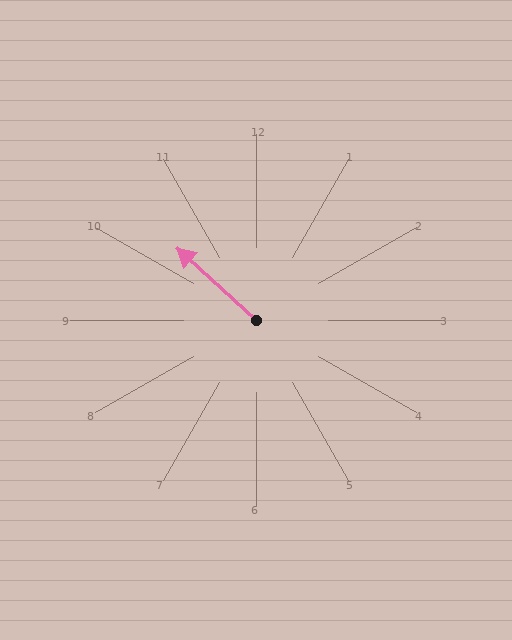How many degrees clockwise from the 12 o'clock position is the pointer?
Approximately 312 degrees.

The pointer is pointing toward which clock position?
Roughly 10 o'clock.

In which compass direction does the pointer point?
Northwest.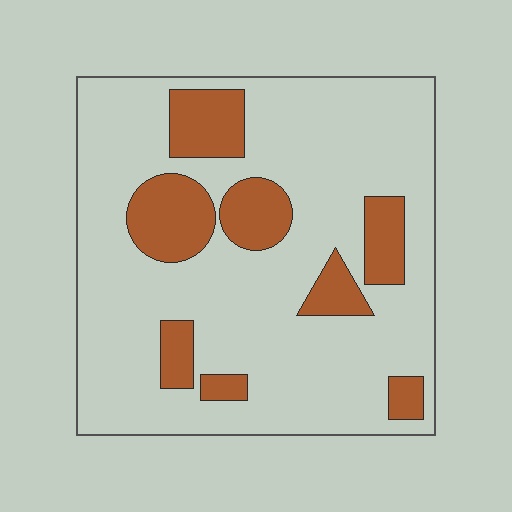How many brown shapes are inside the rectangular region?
8.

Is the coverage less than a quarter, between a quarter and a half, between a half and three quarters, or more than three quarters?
Less than a quarter.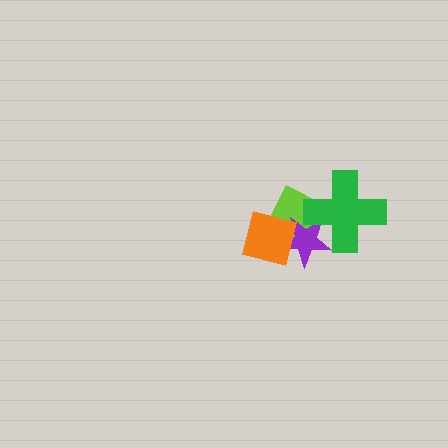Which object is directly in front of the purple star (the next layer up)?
The orange square is directly in front of the purple star.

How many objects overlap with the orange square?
2 objects overlap with the orange square.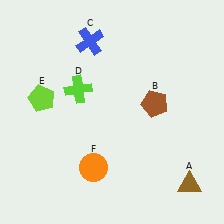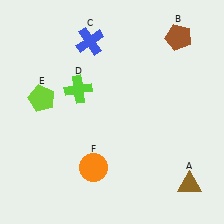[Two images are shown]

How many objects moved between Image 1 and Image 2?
1 object moved between the two images.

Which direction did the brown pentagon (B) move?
The brown pentagon (B) moved up.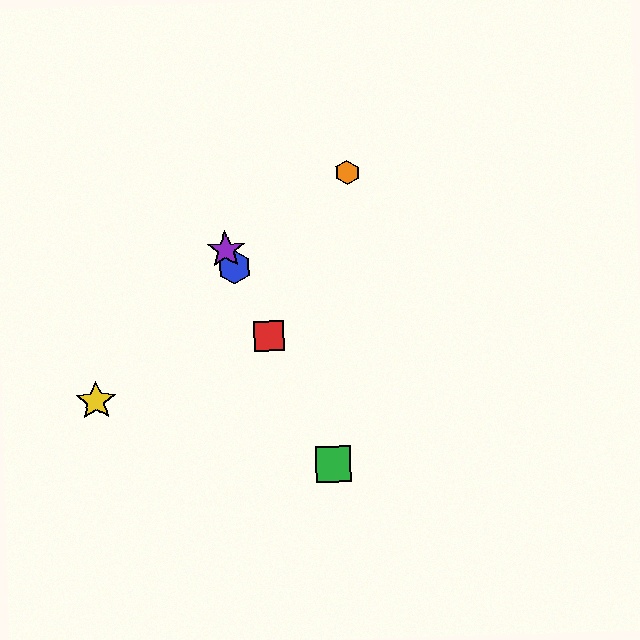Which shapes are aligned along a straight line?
The red square, the blue hexagon, the green square, the purple star are aligned along a straight line.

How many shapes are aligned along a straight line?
4 shapes (the red square, the blue hexagon, the green square, the purple star) are aligned along a straight line.